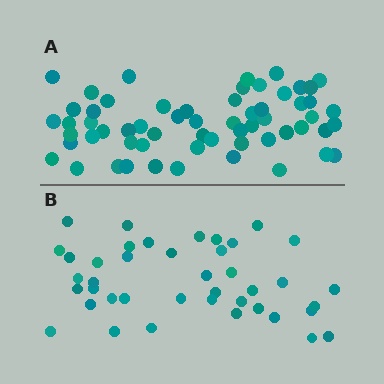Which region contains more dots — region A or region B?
Region A (the top region) has more dots.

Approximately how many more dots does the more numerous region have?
Region A has approximately 20 more dots than region B.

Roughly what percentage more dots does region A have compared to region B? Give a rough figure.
About 45% more.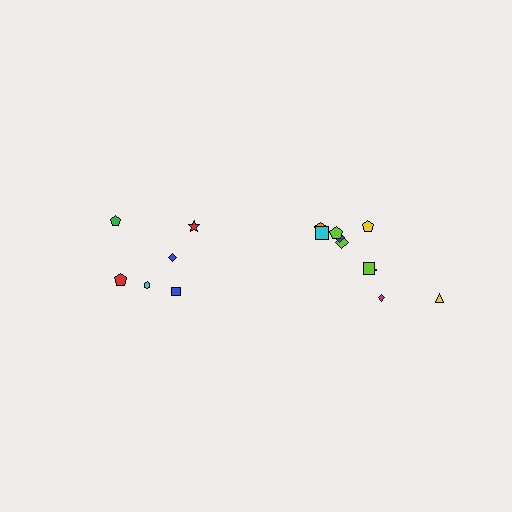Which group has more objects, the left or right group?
The right group.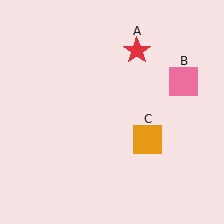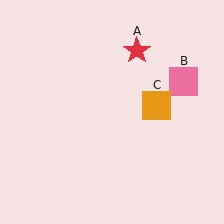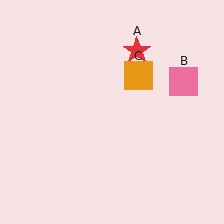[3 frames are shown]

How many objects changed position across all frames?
1 object changed position: orange square (object C).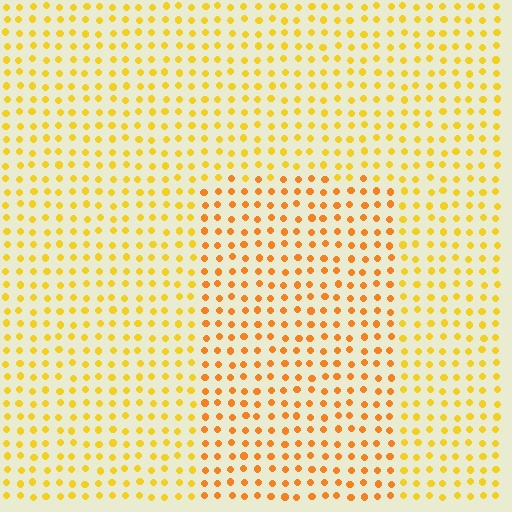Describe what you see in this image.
The image is filled with small yellow elements in a uniform arrangement. A rectangle-shaped region is visible where the elements are tinted to a slightly different hue, forming a subtle color boundary.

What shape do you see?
I see a rectangle.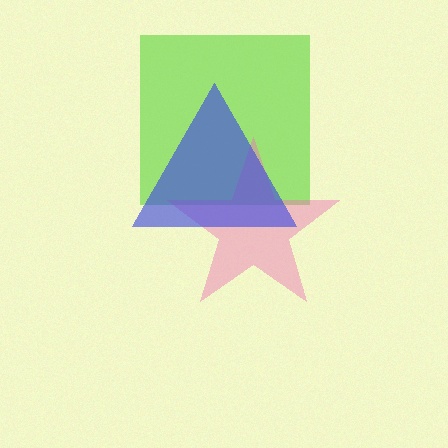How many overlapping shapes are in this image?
There are 3 overlapping shapes in the image.